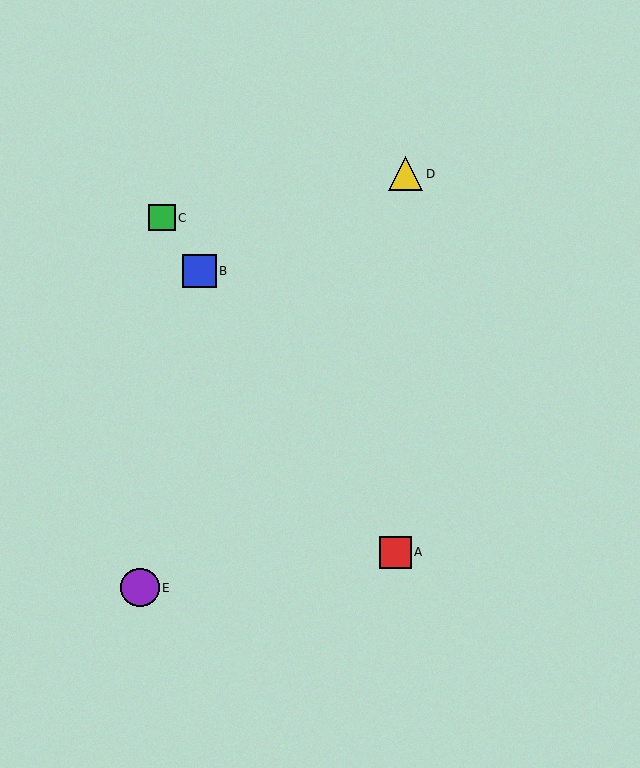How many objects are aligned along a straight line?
3 objects (A, B, C) are aligned along a straight line.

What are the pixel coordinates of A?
Object A is at (395, 552).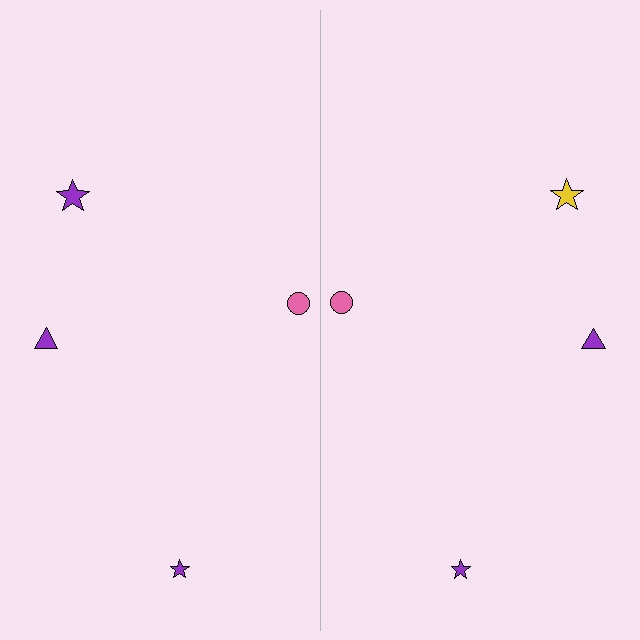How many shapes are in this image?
There are 8 shapes in this image.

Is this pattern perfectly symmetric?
No, the pattern is not perfectly symmetric. The yellow star on the right side breaks the symmetry — its mirror counterpart is purple.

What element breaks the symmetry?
The yellow star on the right side breaks the symmetry — its mirror counterpart is purple.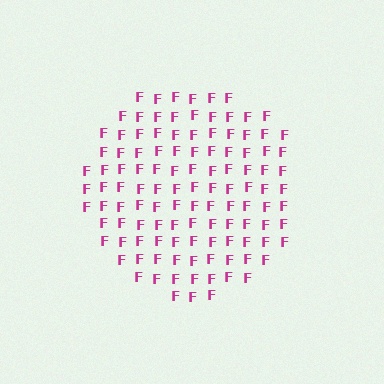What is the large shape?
The large shape is a circle.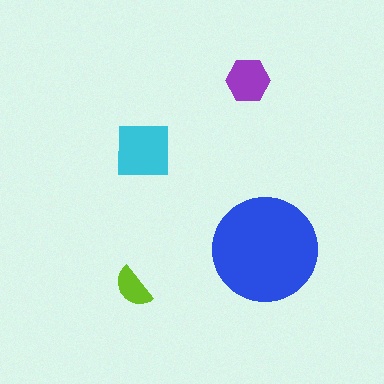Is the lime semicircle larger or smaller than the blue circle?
Smaller.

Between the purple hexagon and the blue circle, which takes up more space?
The blue circle.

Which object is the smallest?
The lime semicircle.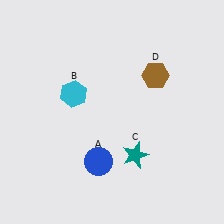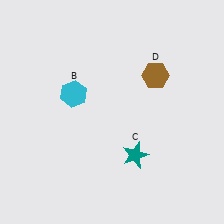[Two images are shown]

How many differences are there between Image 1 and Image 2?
There is 1 difference between the two images.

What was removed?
The blue circle (A) was removed in Image 2.